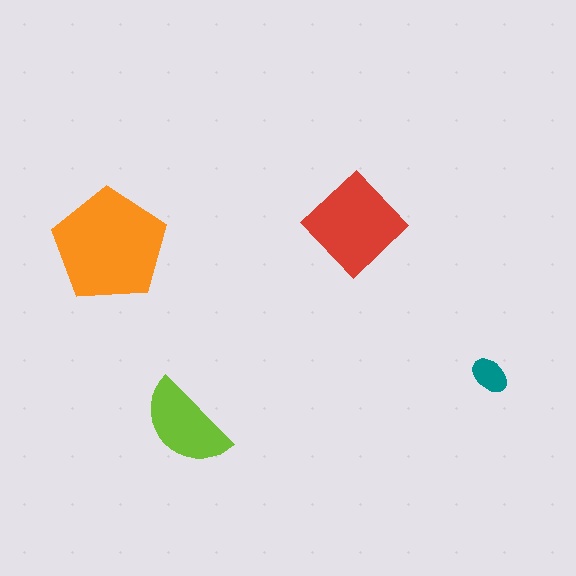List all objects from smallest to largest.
The teal ellipse, the lime semicircle, the red diamond, the orange pentagon.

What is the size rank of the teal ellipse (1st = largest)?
4th.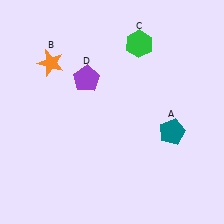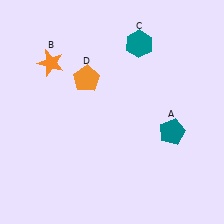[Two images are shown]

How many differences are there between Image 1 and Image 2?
There are 2 differences between the two images.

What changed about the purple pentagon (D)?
In Image 1, D is purple. In Image 2, it changed to orange.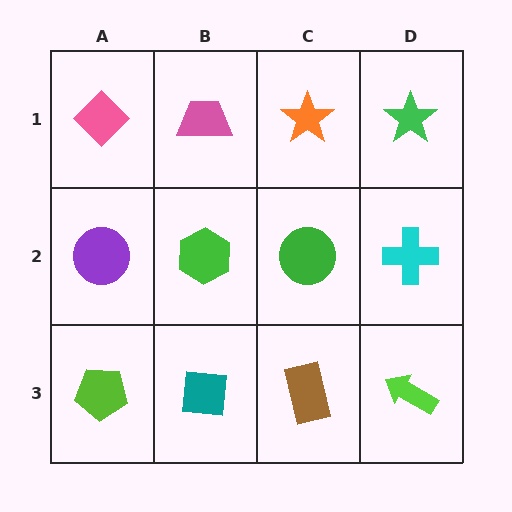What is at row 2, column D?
A cyan cross.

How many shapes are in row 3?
4 shapes.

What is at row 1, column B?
A pink trapezoid.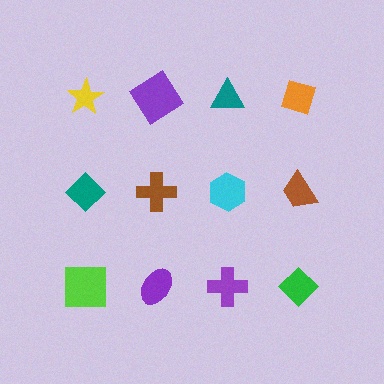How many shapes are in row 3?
4 shapes.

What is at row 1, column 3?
A teal triangle.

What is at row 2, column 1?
A teal diamond.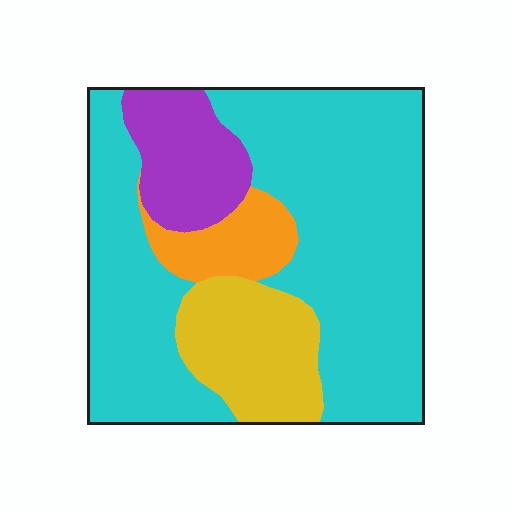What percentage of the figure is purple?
Purple takes up about one eighth (1/8) of the figure.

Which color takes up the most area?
Cyan, at roughly 65%.